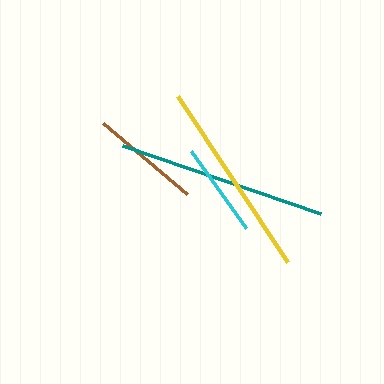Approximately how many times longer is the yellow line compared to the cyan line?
The yellow line is approximately 2.1 times the length of the cyan line.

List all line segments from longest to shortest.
From longest to shortest: teal, yellow, brown, cyan.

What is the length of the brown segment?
The brown segment is approximately 109 pixels long.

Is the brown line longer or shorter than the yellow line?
The yellow line is longer than the brown line.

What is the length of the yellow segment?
The yellow segment is approximately 199 pixels long.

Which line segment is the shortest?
The cyan line is the shortest at approximately 95 pixels.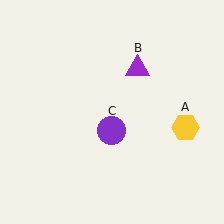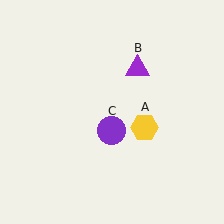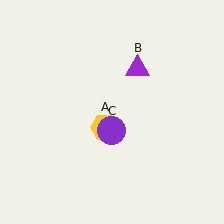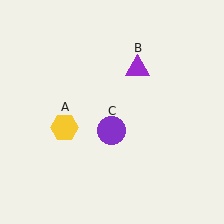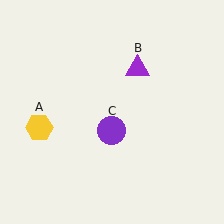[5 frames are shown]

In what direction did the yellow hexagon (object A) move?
The yellow hexagon (object A) moved left.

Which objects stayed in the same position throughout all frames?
Purple triangle (object B) and purple circle (object C) remained stationary.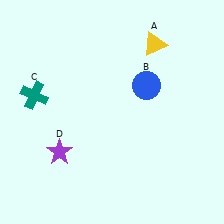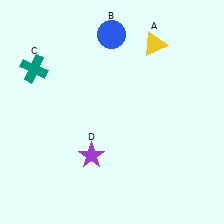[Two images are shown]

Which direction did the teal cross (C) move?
The teal cross (C) moved up.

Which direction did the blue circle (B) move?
The blue circle (B) moved up.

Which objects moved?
The objects that moved are: the blue circle (B), the teal cross (C), the purple star (D).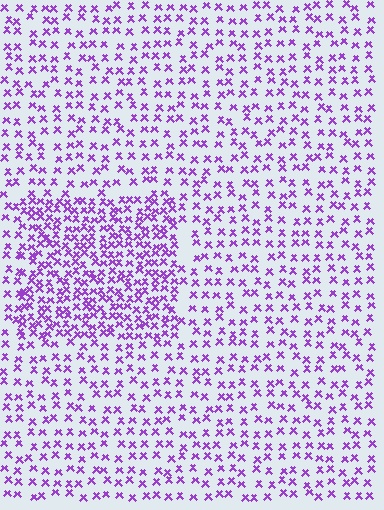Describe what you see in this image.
The image contains small purple elements arranged at two different densities. A rectangle-shaped region is visible where the elements are more densely packed than the surrounding area.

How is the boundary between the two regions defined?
The boundary is defined by a change in element density (approximately 2.0x ratio). All elements are the same color, size, and shape.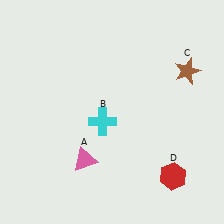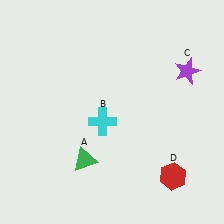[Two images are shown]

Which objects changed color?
A changed from pink to green. C changed from brown to purple.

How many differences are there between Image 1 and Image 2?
There are 2 differences between the two images.